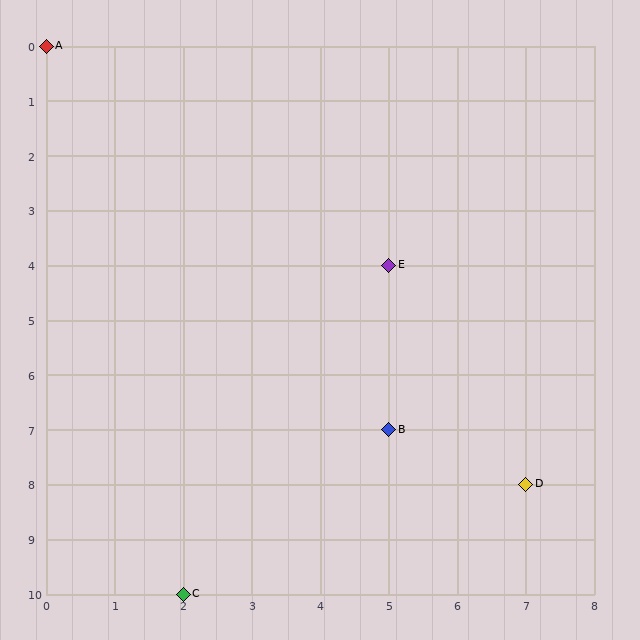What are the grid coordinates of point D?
Point D is at grid coordinates (7, 8).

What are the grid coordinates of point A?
Point A is at grid coordinates (0, 0).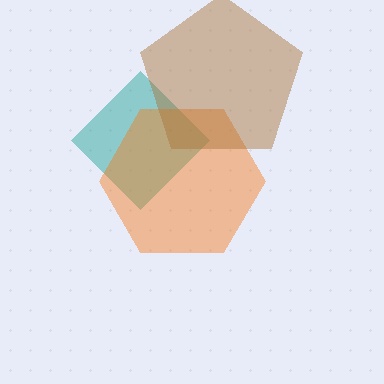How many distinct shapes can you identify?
There are 3 distinct shapes: a teal diamond, an orange hexagon, a brown pentagon.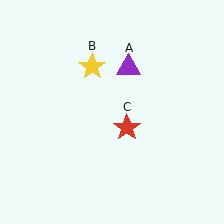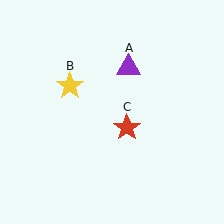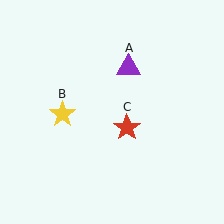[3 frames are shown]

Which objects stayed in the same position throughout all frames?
Purple triangle (object A) and red star (object C) remained stationary.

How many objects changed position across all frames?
1 object changed position: yellow star (object B).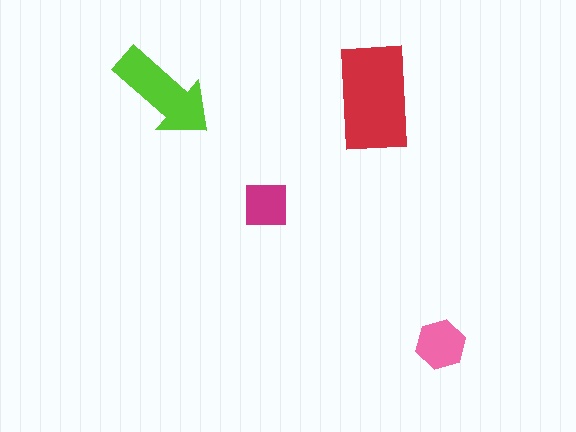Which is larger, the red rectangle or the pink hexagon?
The red rectangle.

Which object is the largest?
The red rectangle.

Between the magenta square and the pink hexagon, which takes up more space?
The pink hexagon.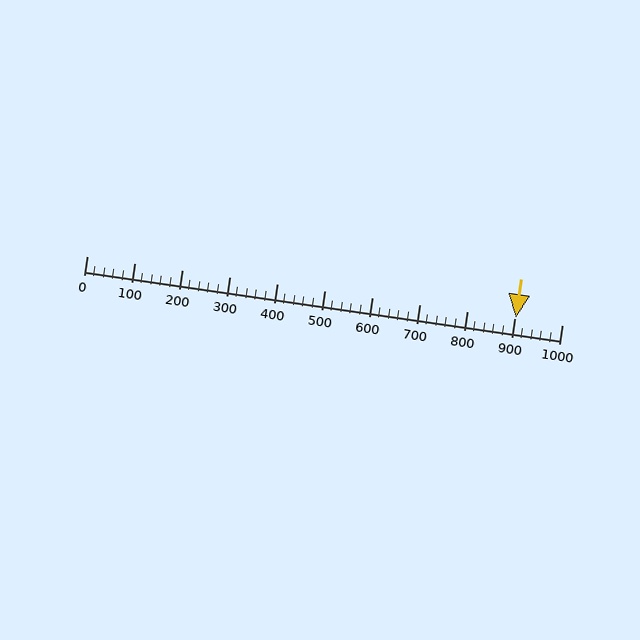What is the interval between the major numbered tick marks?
The major tick marks are spaced 100 units apart.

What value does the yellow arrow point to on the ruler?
The yellow arrow points to approximately 904.